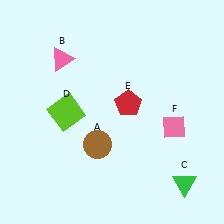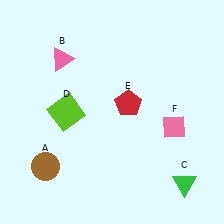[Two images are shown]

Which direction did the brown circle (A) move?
The brown circle (A) moved left.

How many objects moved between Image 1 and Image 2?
1 object moved between the two images.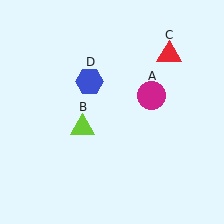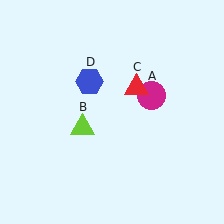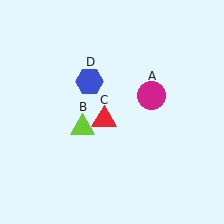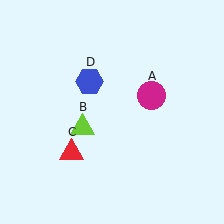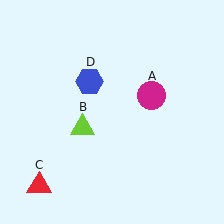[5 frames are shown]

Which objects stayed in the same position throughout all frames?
Magenta circle (object A) and lime triangle (object B) and blue hexagon (object D) remained stationary.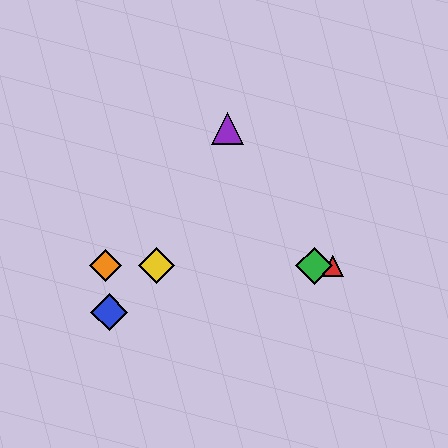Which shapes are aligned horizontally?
The red triangle, the green diamond, the yellow diamond, the orange diamond are aligned horizontally.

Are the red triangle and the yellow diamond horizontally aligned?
Yes, both are at y≈266.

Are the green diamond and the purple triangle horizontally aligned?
No, the green diamond is at y≈266 and the purple triangle is at y≈129.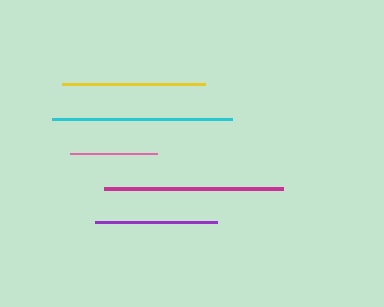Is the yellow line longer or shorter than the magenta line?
The magenta line is longer than the yellow line.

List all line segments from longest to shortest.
From longest to shortest: cyan, magenta, yellow, purple, pink.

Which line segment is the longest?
The cyan line is the longest at approximately 181 pixels.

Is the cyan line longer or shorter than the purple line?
The cyan line is longer than the purple line.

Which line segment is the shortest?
The pink line is the shortest at approximately 87 pixels.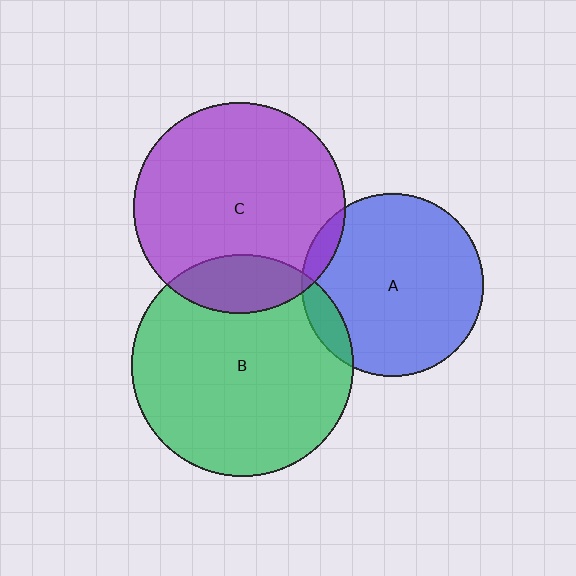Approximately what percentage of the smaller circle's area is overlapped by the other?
Approximately 15%.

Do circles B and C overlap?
Yes.